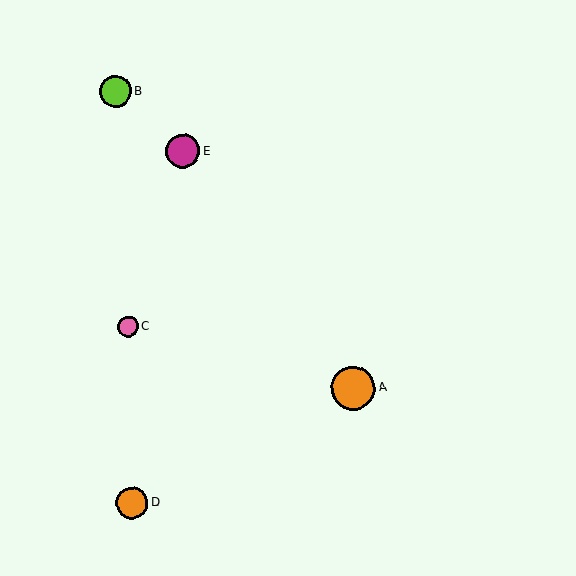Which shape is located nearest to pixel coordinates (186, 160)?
The magenta circle (labeled E) at (183, 151) is nearest to that location.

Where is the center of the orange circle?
The center of the orange circle is at (353, 388).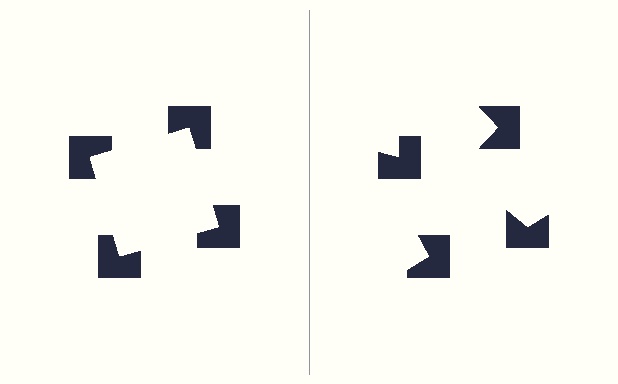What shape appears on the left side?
An illusory square.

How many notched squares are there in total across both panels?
8 — 4 on each side.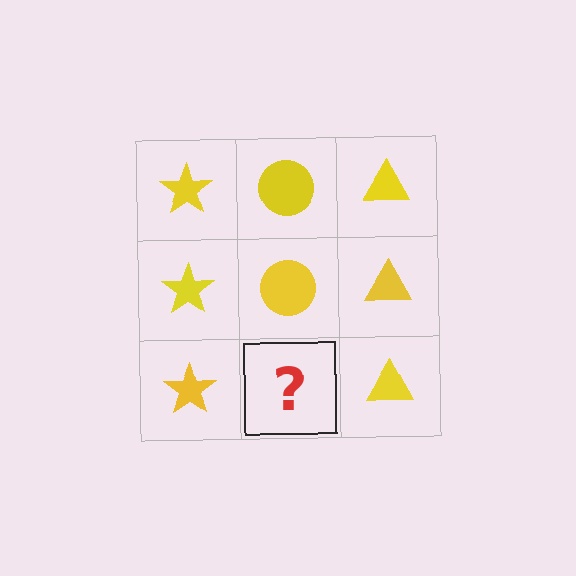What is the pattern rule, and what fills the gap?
The rule is that each column has a consistent shape. The gap should be filled with a yellow circle.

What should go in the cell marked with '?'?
The missing cell should contain a yellow circle.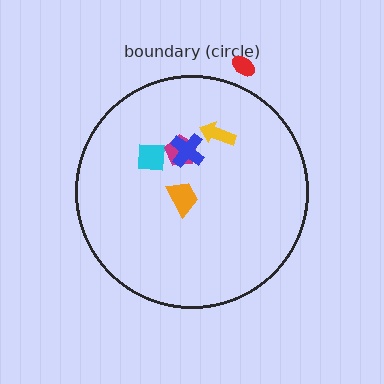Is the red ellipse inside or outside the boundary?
Outside.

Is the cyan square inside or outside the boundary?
Inside.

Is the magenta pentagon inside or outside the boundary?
Inside.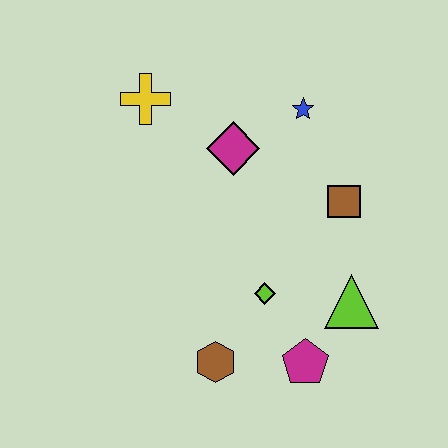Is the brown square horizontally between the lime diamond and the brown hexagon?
No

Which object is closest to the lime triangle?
The magenta pentagon is closest to the lime triangle.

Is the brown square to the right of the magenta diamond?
Yes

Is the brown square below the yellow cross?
Yes